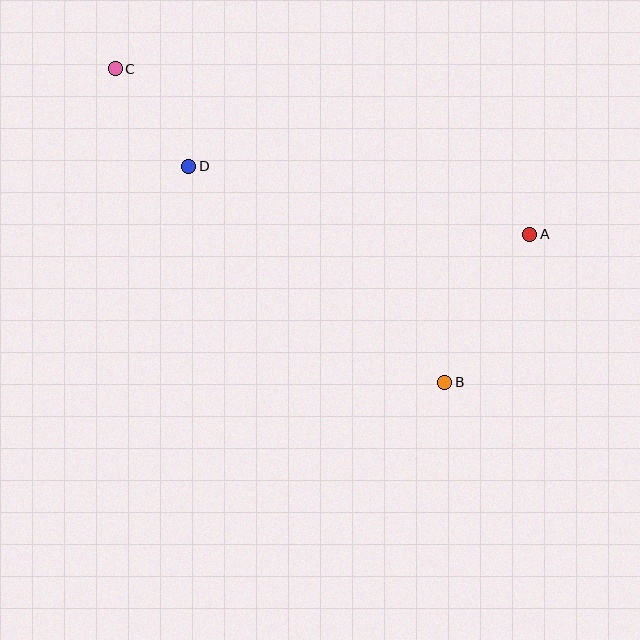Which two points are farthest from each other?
Points B and C are farthest from each other.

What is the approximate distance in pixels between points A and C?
The distance between A and C is approximately 447 pixels.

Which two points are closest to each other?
Points C and D are closest to each other.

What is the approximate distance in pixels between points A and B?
The distance between A and B is approximately 171 pixels.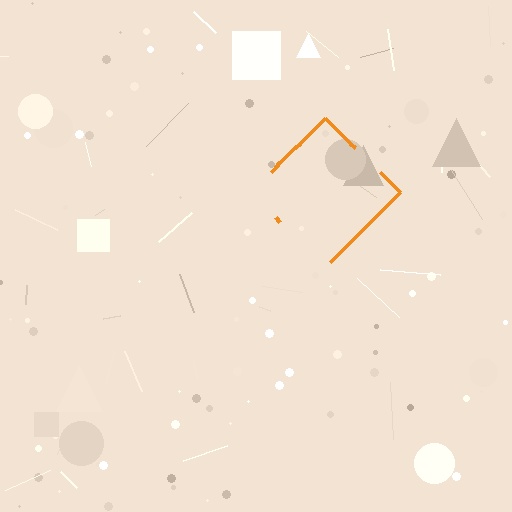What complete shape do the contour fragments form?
The contour fragments form a diamond.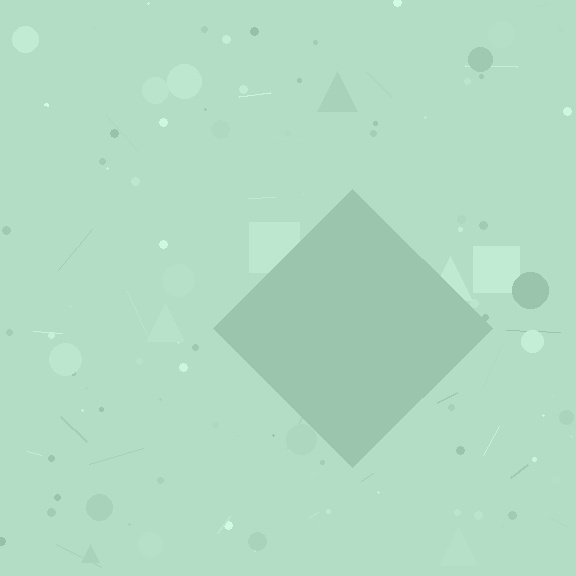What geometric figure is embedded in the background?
A diamond is embedded in the background.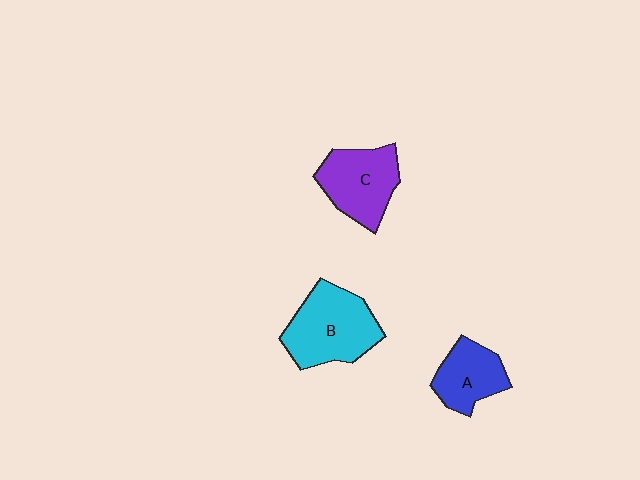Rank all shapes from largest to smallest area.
From largest to smallest: B (cyan), C (purple), A (blue).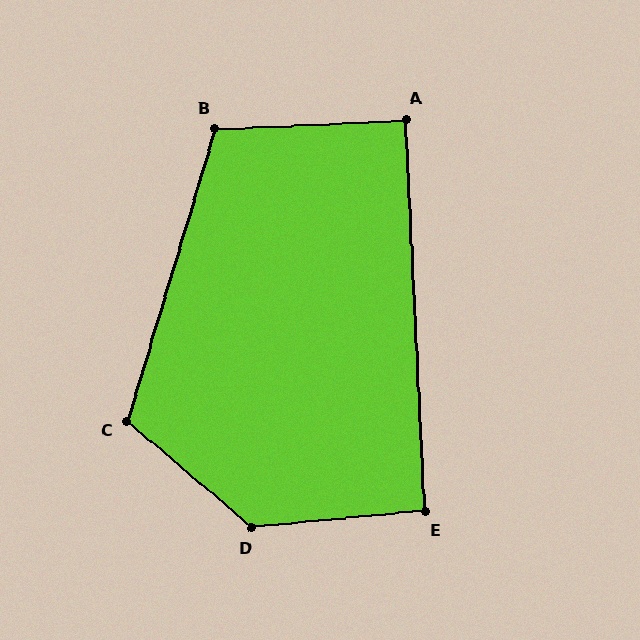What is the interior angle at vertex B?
Approximately 109 degrees (obtuse).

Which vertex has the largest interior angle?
D, at approximately 134 degrees.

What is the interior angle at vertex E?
Approximately 93 degrees (approximately right).